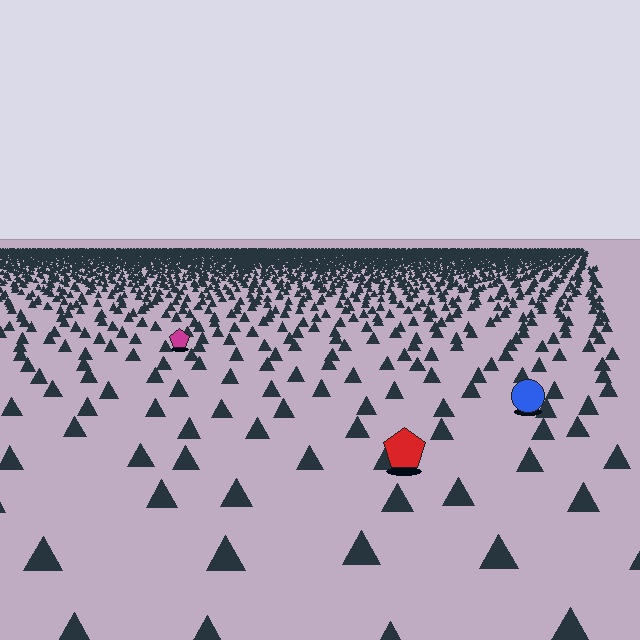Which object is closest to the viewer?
The red pentagon is closest. The texture marks near it are larger and more spread out.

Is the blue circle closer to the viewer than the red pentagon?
No. The red pentagon is closer — you can tell from the texture gradient: the ground texture is coarser near it.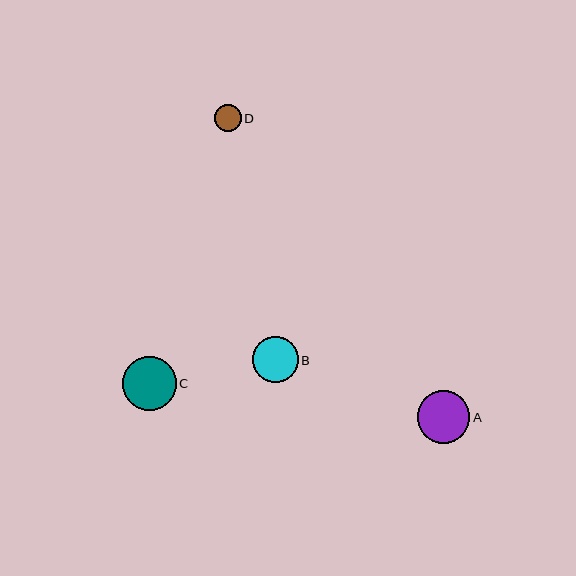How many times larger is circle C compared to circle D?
Circle C is approximately 2.0 times the size of circle D.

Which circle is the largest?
Circle C is the largest with a size of approximately 54 pixels.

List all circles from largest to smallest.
From largest to smallest: C, A, B, D.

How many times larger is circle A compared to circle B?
Circle A is approximately 1.2 times the size of circle B.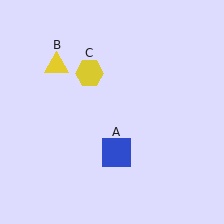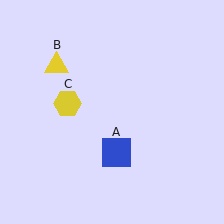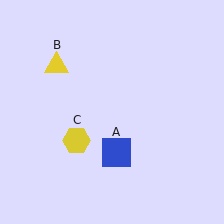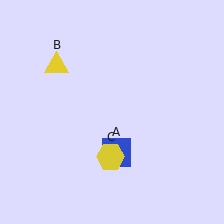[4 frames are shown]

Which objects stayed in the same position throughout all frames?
Blue square (object A) and yellow triangle (object B) remained stationary.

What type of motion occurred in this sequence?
The yellow hexagon (object C) rotated counterclockwise around the center of the scene.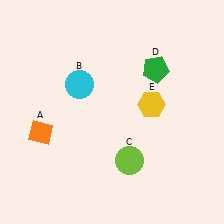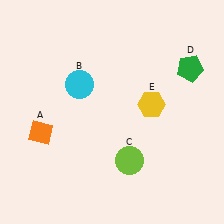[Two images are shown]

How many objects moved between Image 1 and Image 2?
1 object moved between the two images.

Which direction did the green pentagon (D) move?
The green pentagon (D) moved right.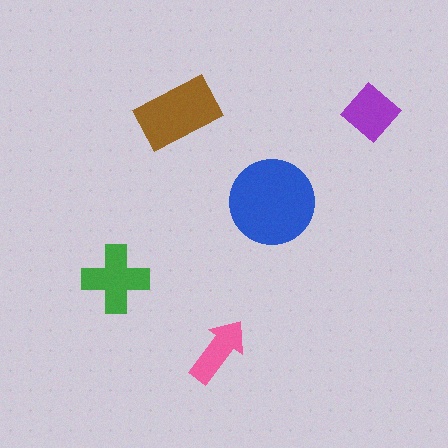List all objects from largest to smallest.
The blue circle, the brown rectangle, the green cross, the purple diamond, the pink arrow.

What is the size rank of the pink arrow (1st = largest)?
5th.